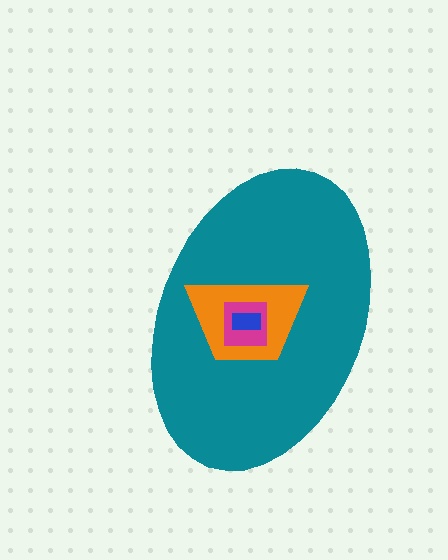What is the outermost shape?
The teal ellipse.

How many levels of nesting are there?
4.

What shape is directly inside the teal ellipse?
The orange trapezoid.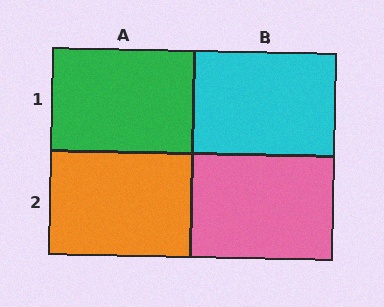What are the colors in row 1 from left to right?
Green, cyan.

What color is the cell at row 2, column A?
Orange.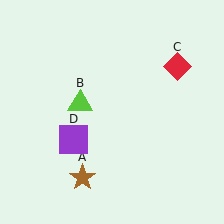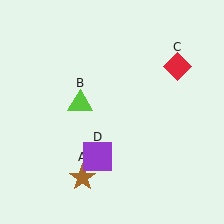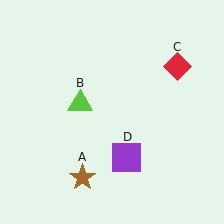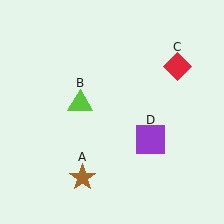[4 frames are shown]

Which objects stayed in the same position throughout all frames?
Brown star (object A) and lime triangle (object B) and red diamond (object C) remained stationary.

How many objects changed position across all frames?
1 object changed position: purple square (object D).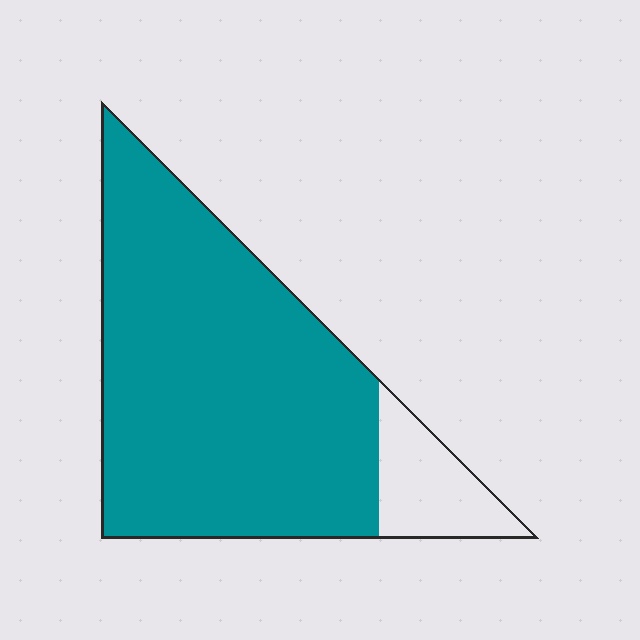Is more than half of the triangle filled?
Yes.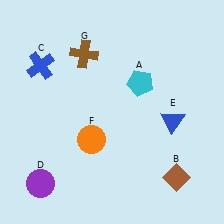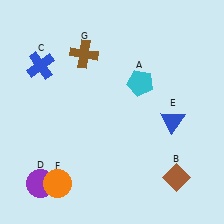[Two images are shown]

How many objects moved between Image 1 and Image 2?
1 object moved between the two images.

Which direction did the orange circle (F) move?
The orange circle (F) moved down.